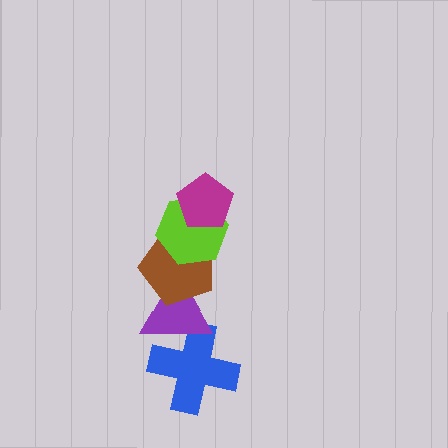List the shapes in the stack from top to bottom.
From top to bottom: the magenta pentagon, the lime hexagon, the brown pentagon, the purple triangle, the blue cross.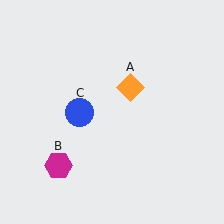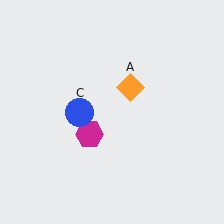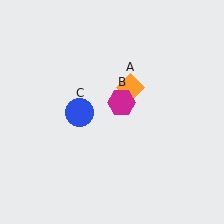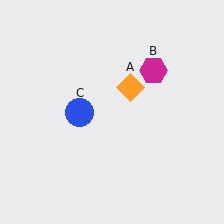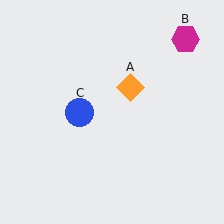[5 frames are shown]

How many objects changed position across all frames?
1 object changed position: magenta hexagon (object B).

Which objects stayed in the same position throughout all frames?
Orange diamond (object A) and blue circle (object C) remained stationary.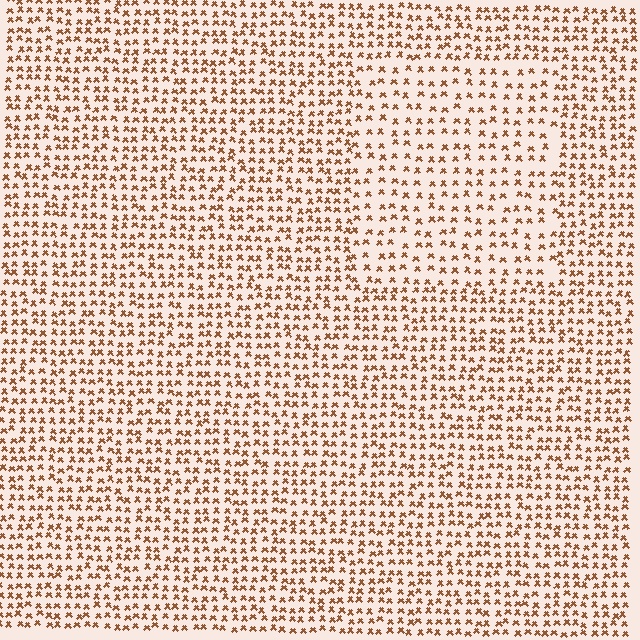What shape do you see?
I see a rectangle.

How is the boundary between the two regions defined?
The boundary is defined by a change in element density (approximately 1.6x ratio). All elements are the same color, size, and shape.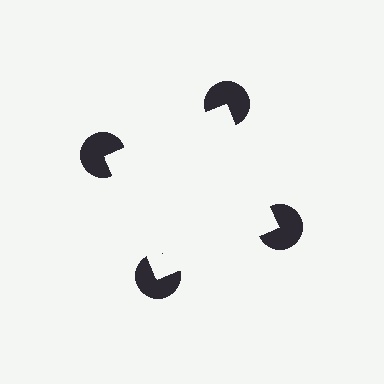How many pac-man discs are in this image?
There are 4 — one at each vertex of the illusory square.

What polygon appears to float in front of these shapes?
An illusory square — its edges are inferred from the aligned wedge cuts in the pac-man discs, not physically drawn.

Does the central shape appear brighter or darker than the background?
It typically appears slightly brighter than the background, even though no actual brightness change is drawn.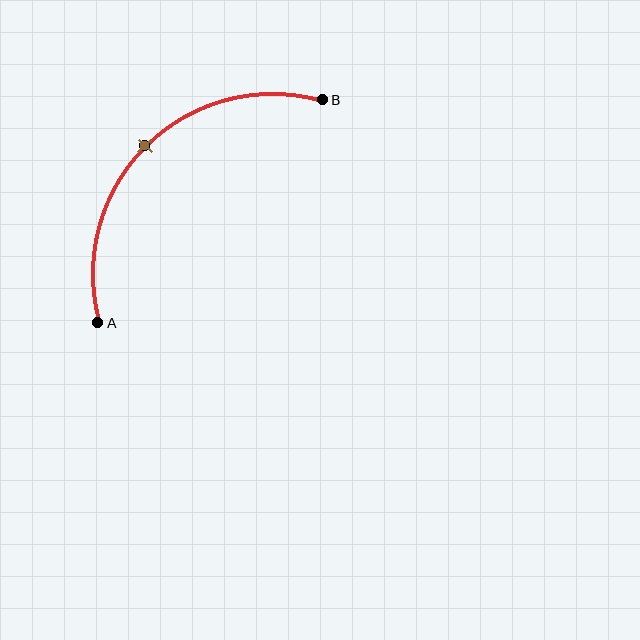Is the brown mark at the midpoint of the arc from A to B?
Yes. The brown mark lies on the arc at equal arc-length from both A and B — it is the arc midpoint.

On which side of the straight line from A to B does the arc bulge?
The arc bulges above and to the left of the straight line connecting A and B.